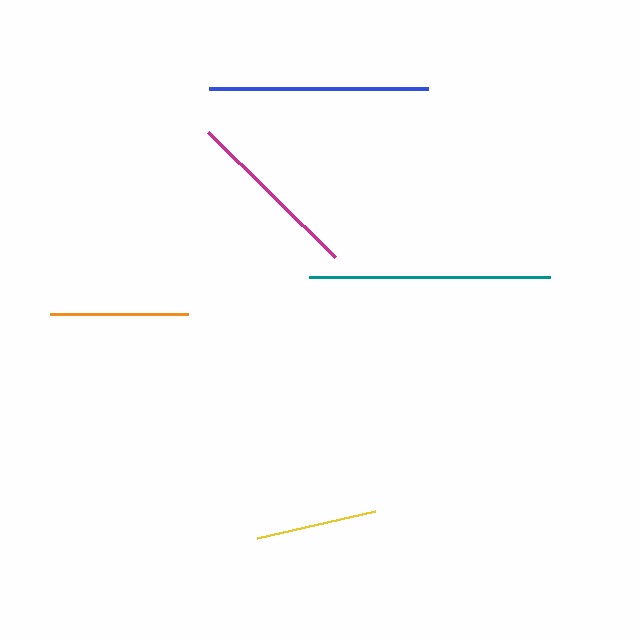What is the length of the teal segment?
The teal segment is approximately 242 pixels long.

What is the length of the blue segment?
The blue segment is approximately 218 pixels long.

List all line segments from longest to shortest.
From longest to shortest: teal, blue, magenta, orange, yellow.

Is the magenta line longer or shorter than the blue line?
The blue line is longer than the magenta line.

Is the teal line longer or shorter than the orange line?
The teal line is longer than the orange line.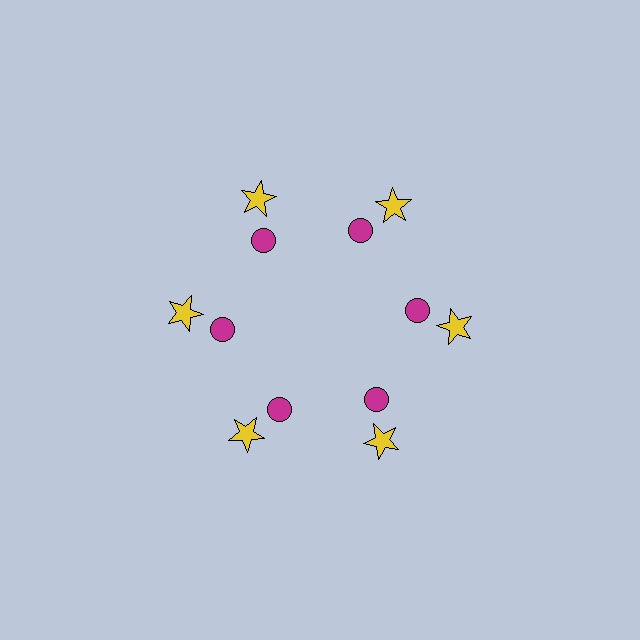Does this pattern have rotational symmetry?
Yes, this pattern has 6-fold rotational symmetry. It looks the same after rotating 60 degrees around the center.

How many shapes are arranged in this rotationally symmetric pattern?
There are 12 shapes, arranged in 6 groups of 2.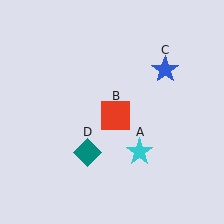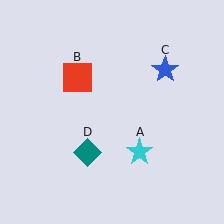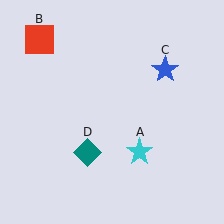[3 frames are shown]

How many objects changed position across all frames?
1 object changed position: red square (object B).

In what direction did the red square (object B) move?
The red square (object B) moved up and to the left.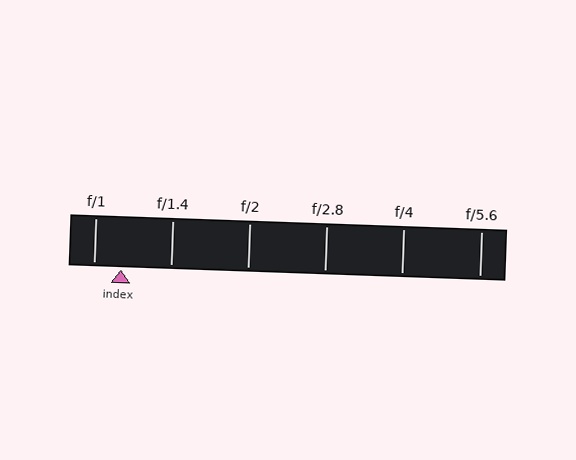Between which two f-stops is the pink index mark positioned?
The index mark is between f/1 and f/1.4.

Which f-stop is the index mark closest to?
The index mark is closest to f/1.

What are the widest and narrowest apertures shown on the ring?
The widest aperture shown is f/1 and the narrowest is f/5.6.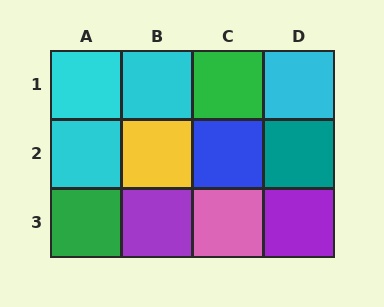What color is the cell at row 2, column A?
Cyan.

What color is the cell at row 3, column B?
Purple.